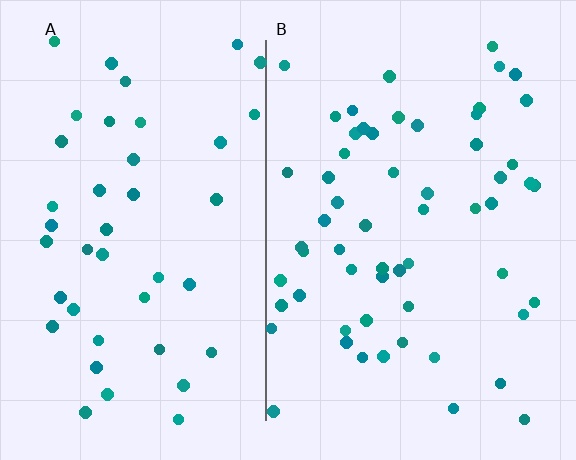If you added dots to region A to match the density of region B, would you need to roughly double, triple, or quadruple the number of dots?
Approximately double.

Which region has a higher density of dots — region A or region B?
B (the right).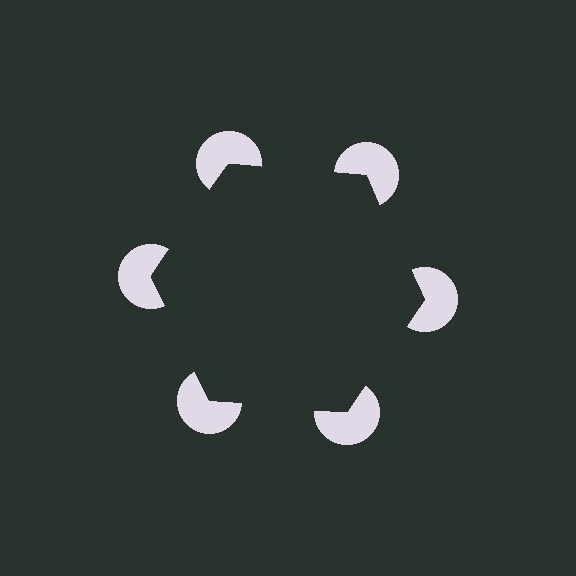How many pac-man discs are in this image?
There are 6 — one at each vertex of the illusory hexagon.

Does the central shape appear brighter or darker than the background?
It typically appears slightly darker than the background, even though no actual brightness change is drawn.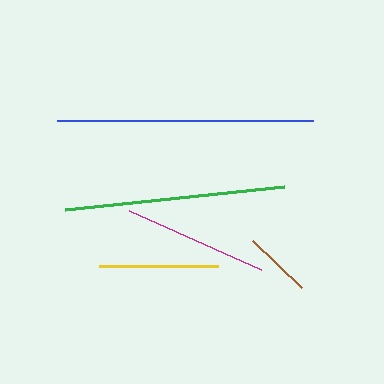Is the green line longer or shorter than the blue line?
The blue line is longer than the green line.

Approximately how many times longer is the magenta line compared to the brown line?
The magenta line is approximately 2.1 times the length of the brown line.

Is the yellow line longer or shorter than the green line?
The green line is longer than the yellow line.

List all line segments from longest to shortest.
From longest to shortest: blue, green, magenta, yellow, brown.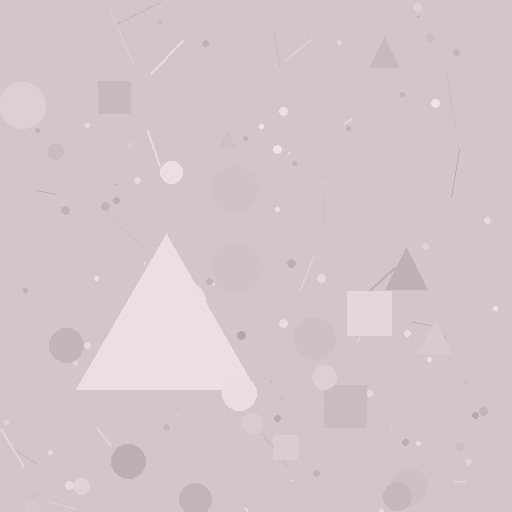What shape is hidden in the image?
A triangle is hidden in the image.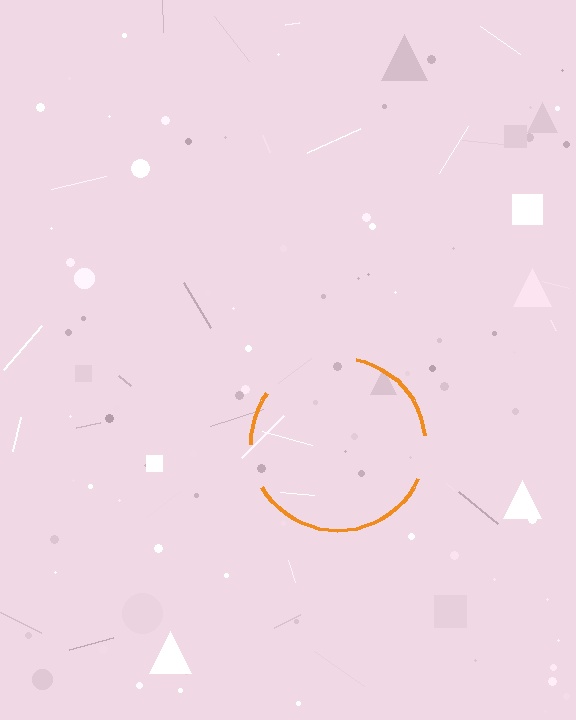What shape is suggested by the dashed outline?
The dashed outline suggests a circle.